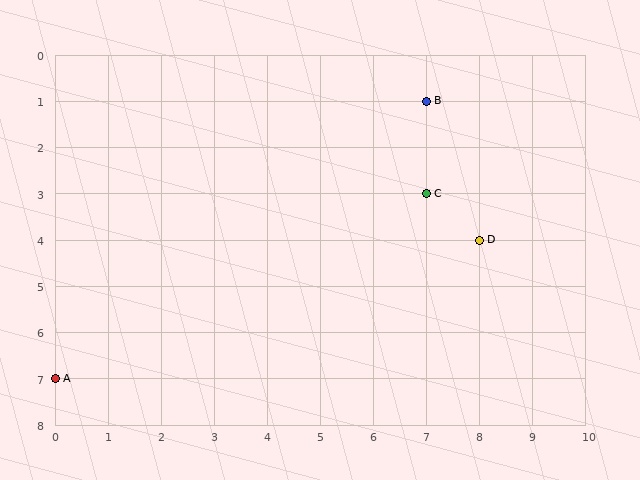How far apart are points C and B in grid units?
Points C and B are 2 rows apart.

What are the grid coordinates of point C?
Point C is at grid coordinates (7, 3).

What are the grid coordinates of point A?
Point A is at grid coordinates (0, 7).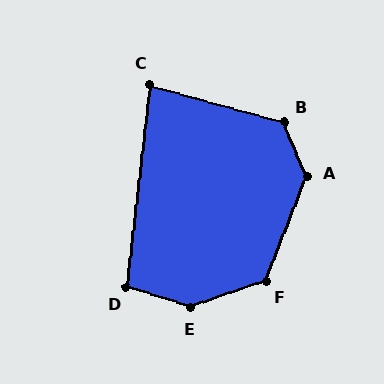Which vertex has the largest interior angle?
E, at approximately 143 degrees.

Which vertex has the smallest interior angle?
C, at approximately 81 degrees.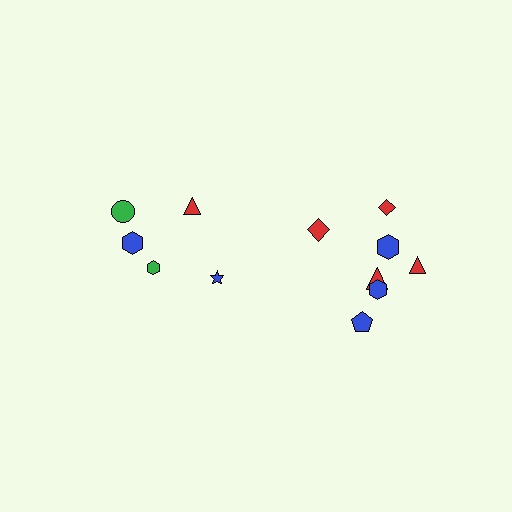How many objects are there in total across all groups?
There are 12 objects.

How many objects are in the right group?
There are 7 objects.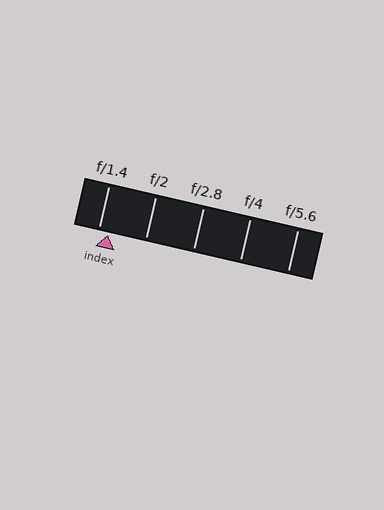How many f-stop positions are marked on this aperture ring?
There are 5 f-stop positions marked.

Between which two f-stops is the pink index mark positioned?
The index mark is between f/1.4 and f/2.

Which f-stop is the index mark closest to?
The index mark is closest to f/1.4.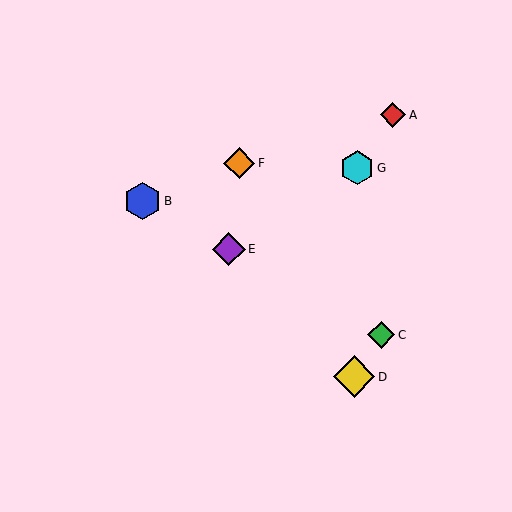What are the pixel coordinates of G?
Object G is at (357, 168).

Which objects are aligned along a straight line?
Objects B, C, E are aligned along a straight line.